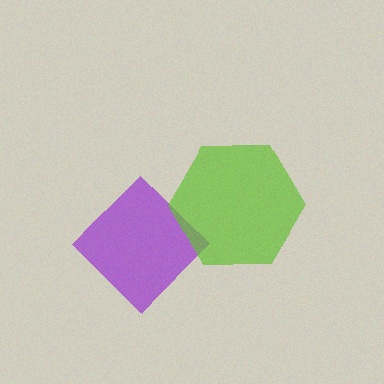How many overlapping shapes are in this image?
There are 2 overlapping shapes in the image.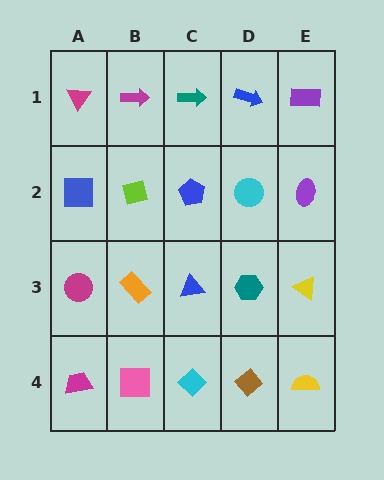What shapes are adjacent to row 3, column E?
A purple ellipse (row 2, column E), a yellow semicircle (row 4, column E), a teal hexagon (row 3, column D).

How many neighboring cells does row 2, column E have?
3.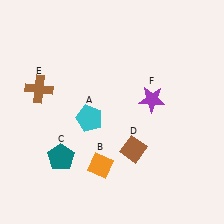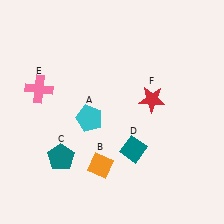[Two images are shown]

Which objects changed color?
D changed from brown to teal. E changed from brown to pink. F changed from purple to red.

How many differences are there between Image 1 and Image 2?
There are 3 differences between the two images.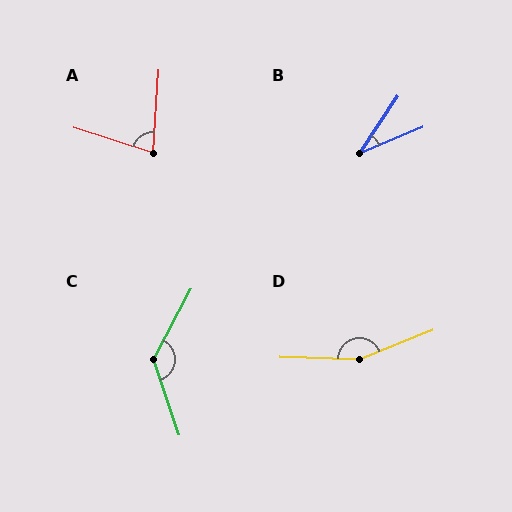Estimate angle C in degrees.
Approximately 133 degrees.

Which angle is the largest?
D, at approximately 156 degrees.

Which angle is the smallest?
B, at approximately 33 degrees.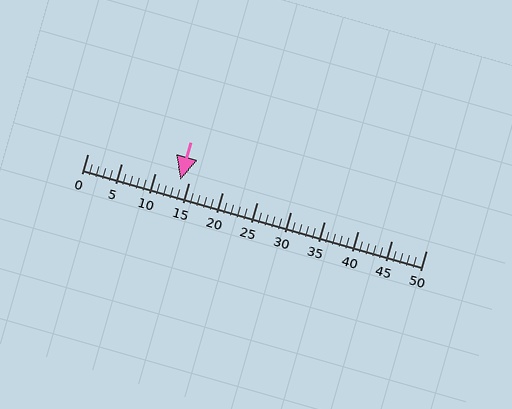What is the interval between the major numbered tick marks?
The major tick marks are spaced 5 units apart.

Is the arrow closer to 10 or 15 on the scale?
The arrow is closer to 15.